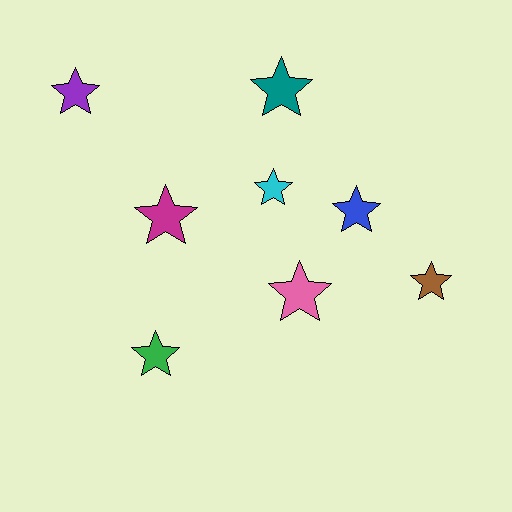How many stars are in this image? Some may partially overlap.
There are 8 stars.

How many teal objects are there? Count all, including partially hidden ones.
There is 1 teal object.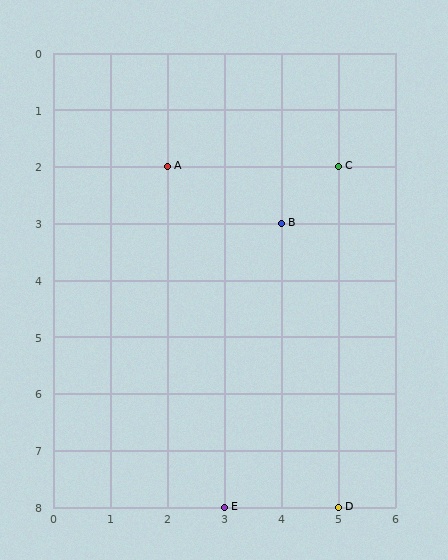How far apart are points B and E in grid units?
Points B and E are 1 column and 5 rows apart (about 5.1 grid units diagonally).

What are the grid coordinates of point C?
Point C is at grid coordinates (5, 2).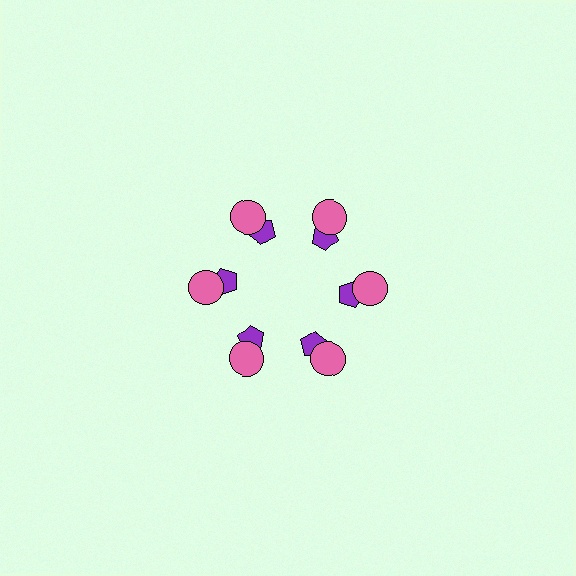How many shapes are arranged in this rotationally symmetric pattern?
There are 12 shapes, arranged in 6 groups of 2.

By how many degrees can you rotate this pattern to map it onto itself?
The pattern maps onto itself every 60 degrees of rotation.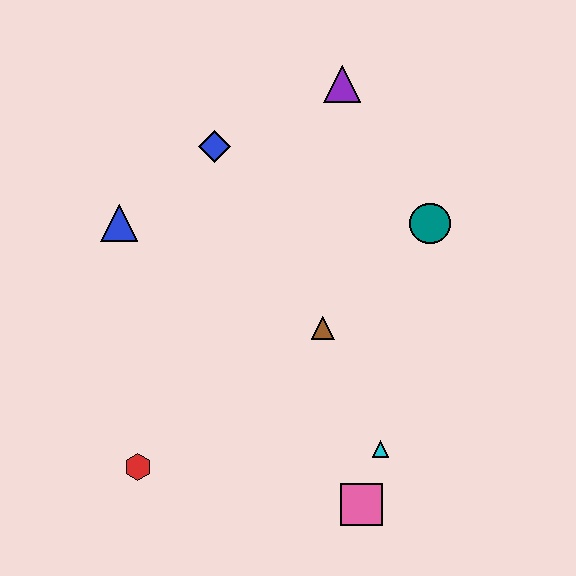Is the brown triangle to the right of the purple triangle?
No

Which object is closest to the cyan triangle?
The pink square is closest to the cyan triangle.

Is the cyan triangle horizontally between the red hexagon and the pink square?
No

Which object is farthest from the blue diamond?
The pink square is farthest from the blue diamond.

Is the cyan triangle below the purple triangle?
Yes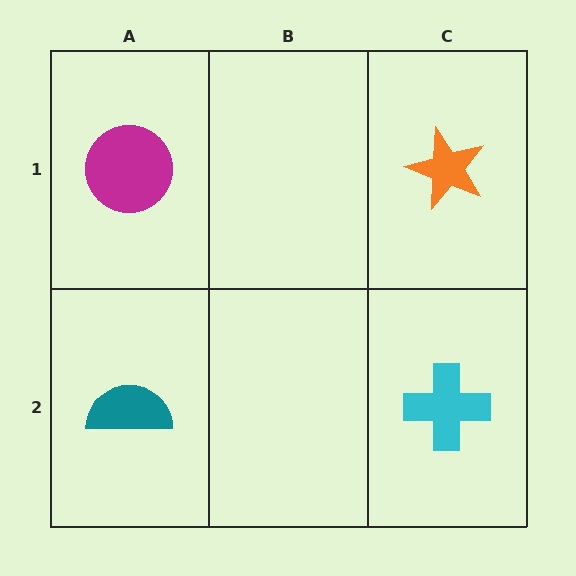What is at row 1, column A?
A magenta circle.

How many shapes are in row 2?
2 shapes.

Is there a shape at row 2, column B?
No, that cell is empty.